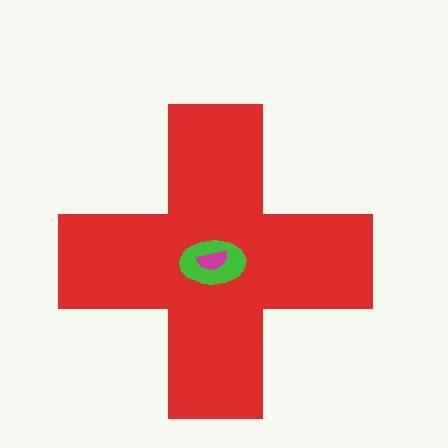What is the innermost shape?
The magenta semicircle.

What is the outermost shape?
The red cross.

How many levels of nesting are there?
3.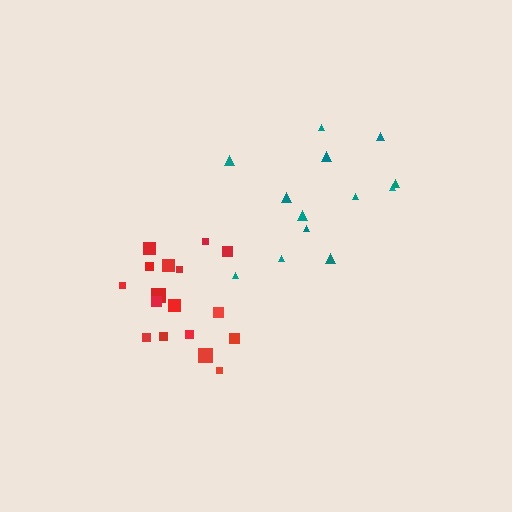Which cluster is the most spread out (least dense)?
Teal.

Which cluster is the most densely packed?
Red.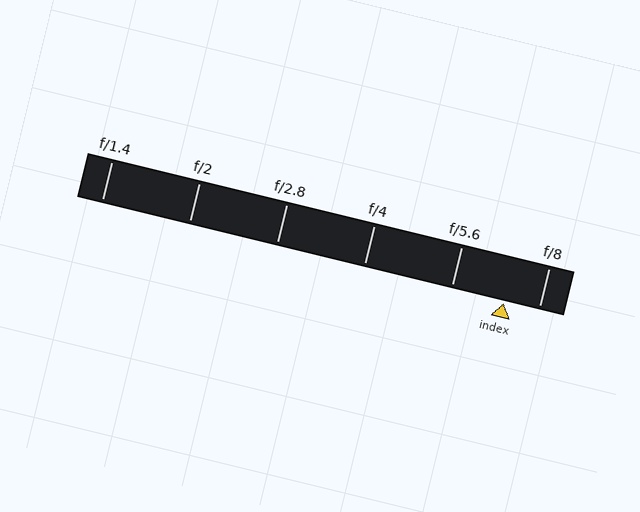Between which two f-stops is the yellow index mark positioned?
The index mark is between f/5.6 and f/8.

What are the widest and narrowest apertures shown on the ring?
The widest aperture shown is f/1.4 and the narrowest is f/8.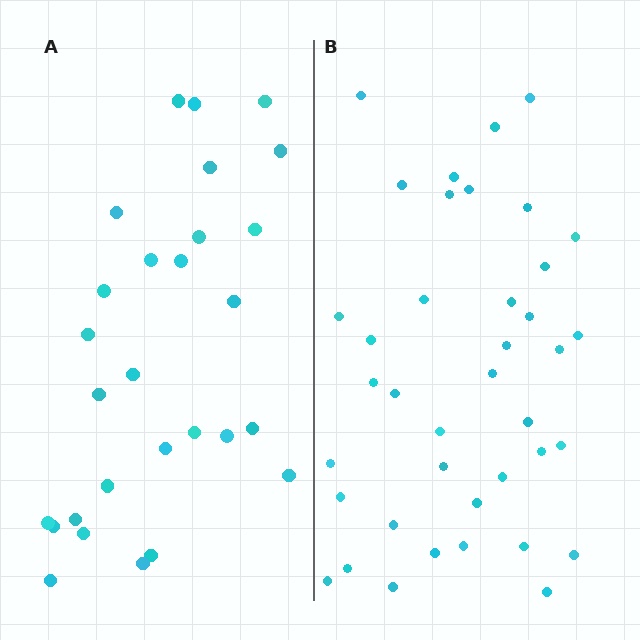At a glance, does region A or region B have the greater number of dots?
Region B (the right region) has more dots.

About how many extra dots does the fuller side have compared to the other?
Region B has roughly 12 or so more dots than region A.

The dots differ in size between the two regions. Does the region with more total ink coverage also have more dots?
No. Region A has more total ink coverage because its dots are larger, but region B actually contains more individual dots. Total area can be misleading — the number of items is what matters here.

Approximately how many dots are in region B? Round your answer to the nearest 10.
About 40 dots. (The exact count is 39, which rounds to 40.)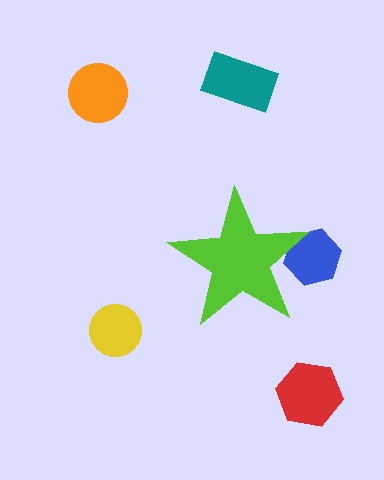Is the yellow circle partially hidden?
No, the yellow circle is fully visible.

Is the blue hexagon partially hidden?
Yes, the blue hexagon is partially hidden behind the lime star.